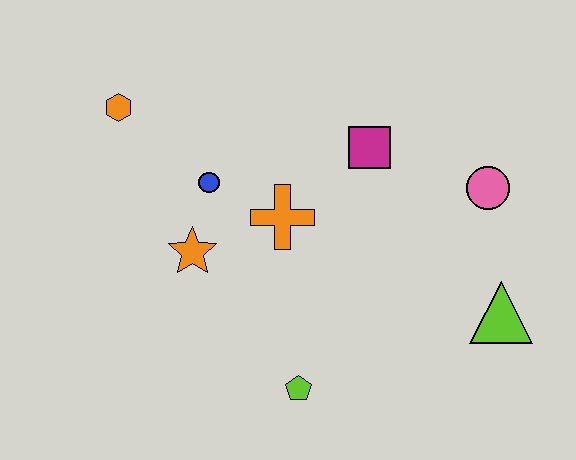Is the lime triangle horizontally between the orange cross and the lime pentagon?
No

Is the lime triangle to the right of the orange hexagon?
Yes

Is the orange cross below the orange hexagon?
Yes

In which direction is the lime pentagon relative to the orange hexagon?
The lime pentagon is below the orange hexagon.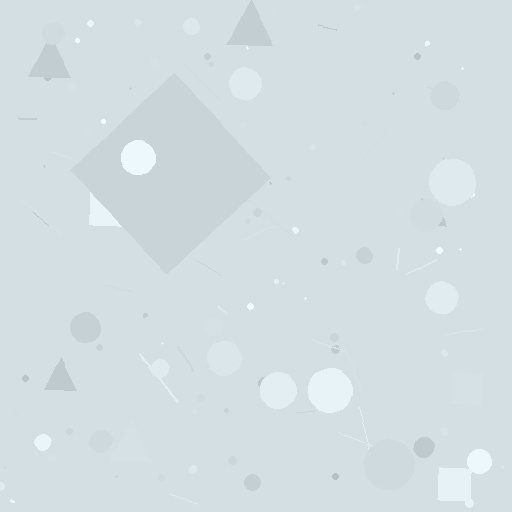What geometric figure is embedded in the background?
A diamond is embedded in the background.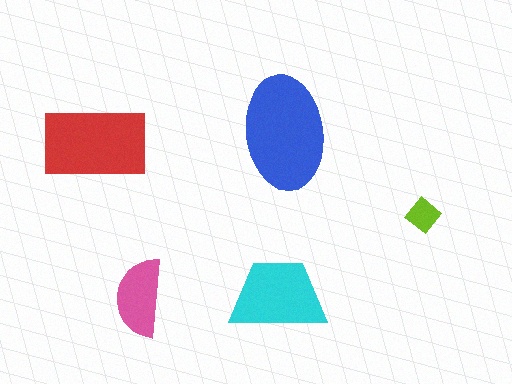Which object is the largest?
The blue ellipse.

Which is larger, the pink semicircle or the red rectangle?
The red rectangle.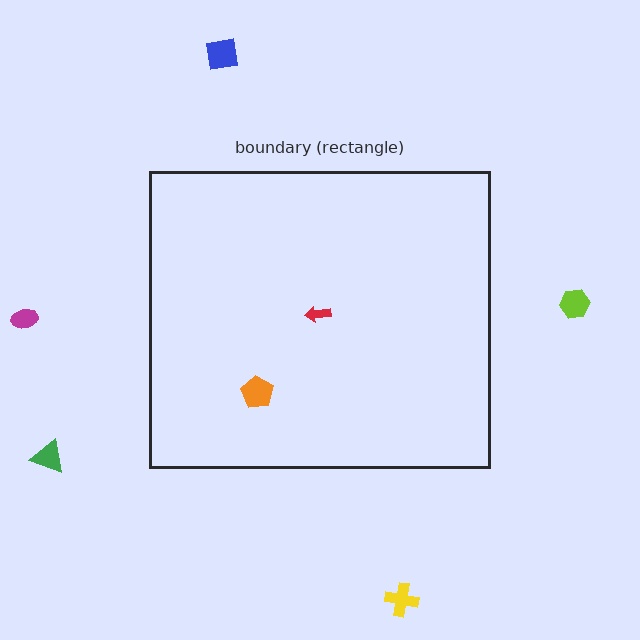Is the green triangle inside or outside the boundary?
Outside.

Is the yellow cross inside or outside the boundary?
Outside.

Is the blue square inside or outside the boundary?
Outside.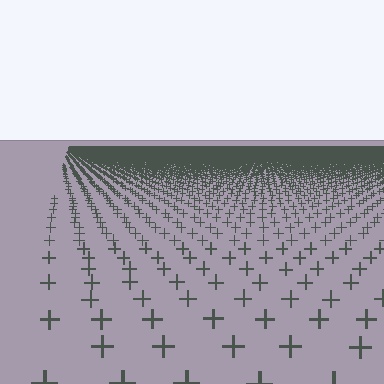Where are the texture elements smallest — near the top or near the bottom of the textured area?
Near the top.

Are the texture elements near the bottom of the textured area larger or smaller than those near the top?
Larger. Near the bottom, elements are closer to the viewer and appear at a bigger on-screen size.